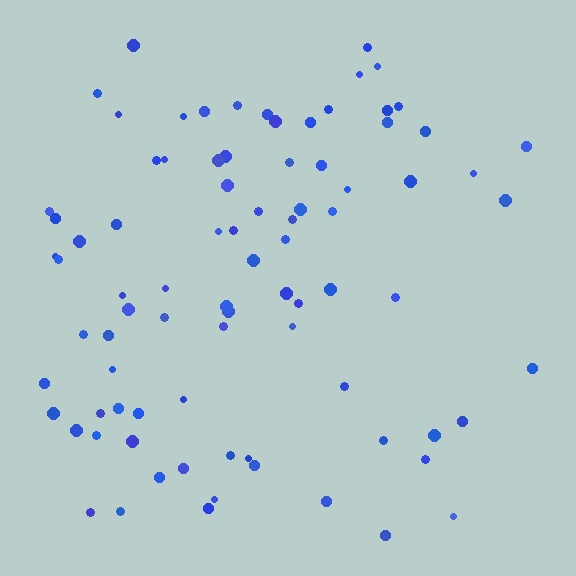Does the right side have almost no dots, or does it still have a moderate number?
Still a moderate number, just noticeably fewer than the left.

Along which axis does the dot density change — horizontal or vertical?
Horizontal.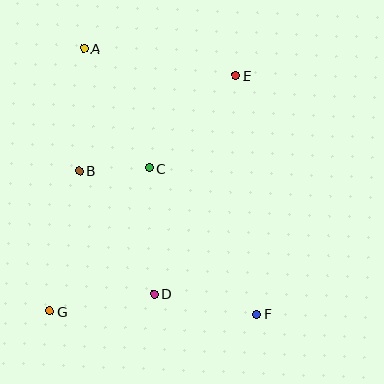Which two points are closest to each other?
Points B and C are closest to each other.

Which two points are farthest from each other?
Points A and F are farthest from each other.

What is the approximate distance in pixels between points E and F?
The distance between E and F is approximately 239 pixels.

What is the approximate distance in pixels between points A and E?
The distance between A and E is approximately 154 pixels.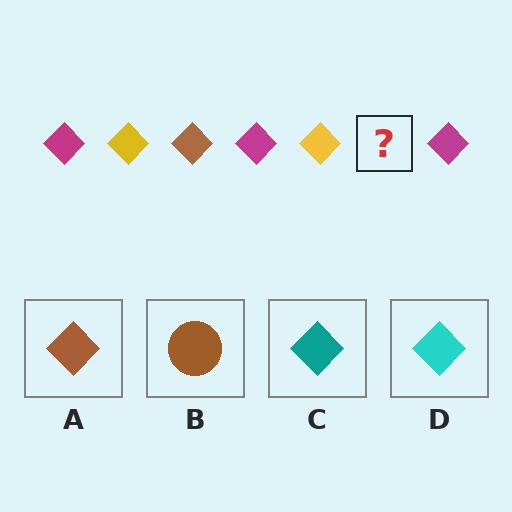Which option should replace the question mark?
Option A.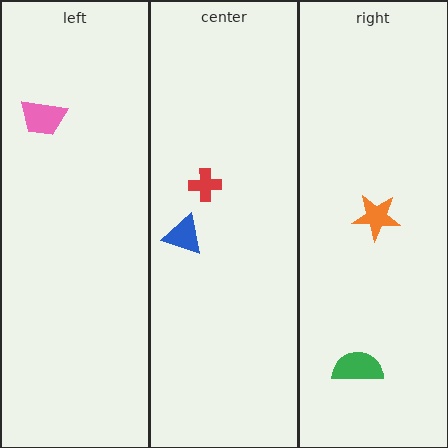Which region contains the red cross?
The center region.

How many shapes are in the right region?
2.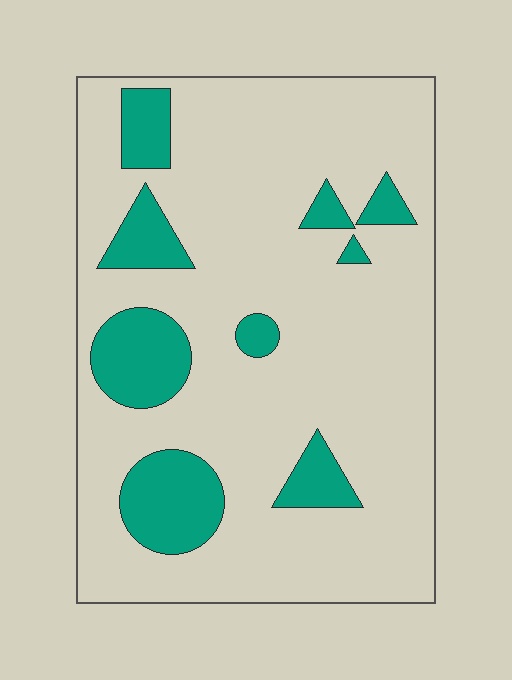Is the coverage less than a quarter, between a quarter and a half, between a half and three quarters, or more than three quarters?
Less than a quarter.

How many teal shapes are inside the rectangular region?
9.